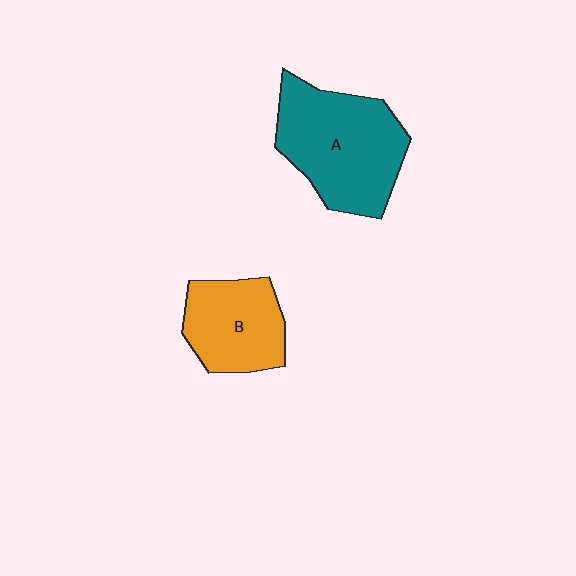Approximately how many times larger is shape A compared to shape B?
Approximately 1.5 times.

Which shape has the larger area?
Shape A (teal).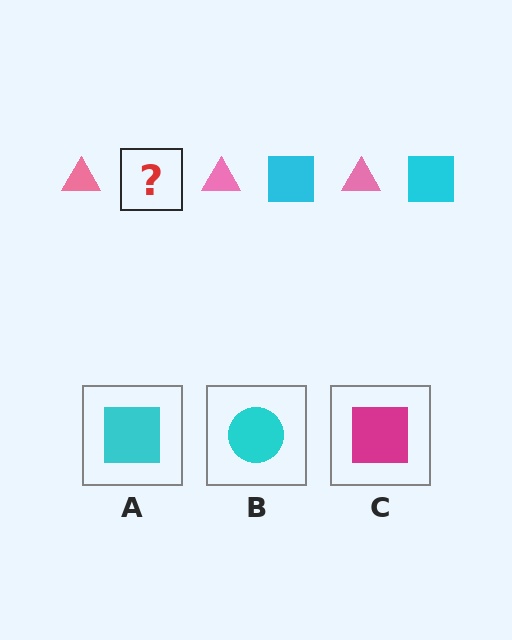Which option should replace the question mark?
Option A.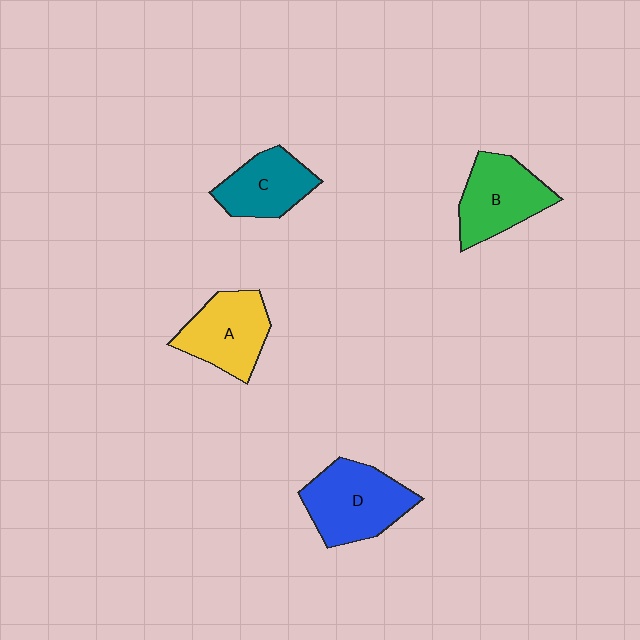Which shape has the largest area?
Shape D (blue).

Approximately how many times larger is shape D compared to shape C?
Approximately 1.4 times.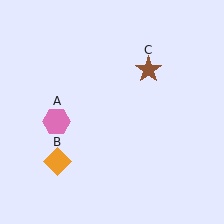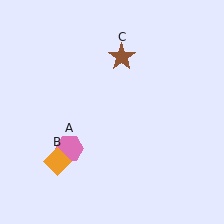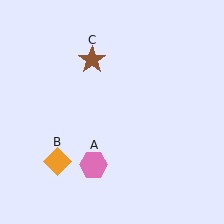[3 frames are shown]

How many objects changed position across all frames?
2 objects changed position: pink hexagon (object A), brown star (object C).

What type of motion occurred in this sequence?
The pink hexagon (object A), brown star (object C) rotated counterclockwise around the center of the scene.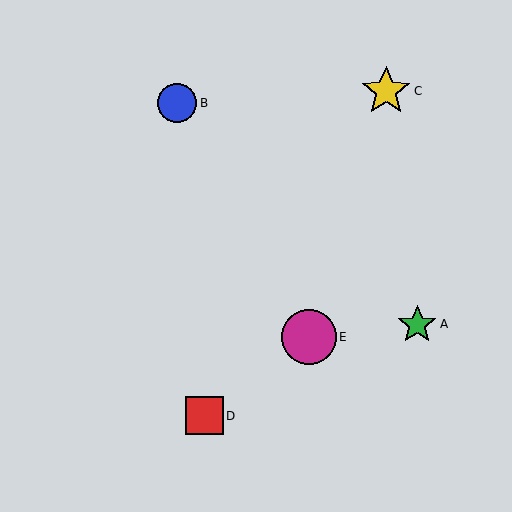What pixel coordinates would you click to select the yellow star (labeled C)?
Click at (386, 91) to select the yellow star C.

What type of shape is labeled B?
Shape B is a blue circle.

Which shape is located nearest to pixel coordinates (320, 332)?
The magenta circle (labeled E) at (309, 337) is nearest to that location.